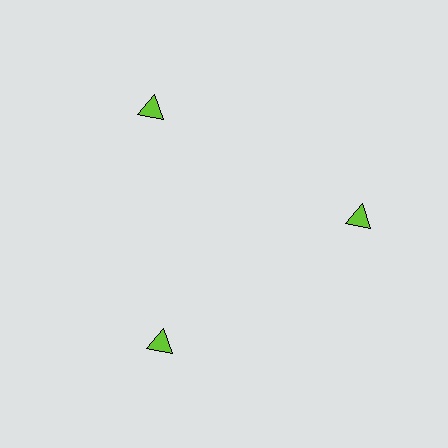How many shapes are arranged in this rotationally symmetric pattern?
There are 3 shapes, arranged in 3 groups of 1.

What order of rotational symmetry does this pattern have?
This pattern has 3-fold rotational symmetry.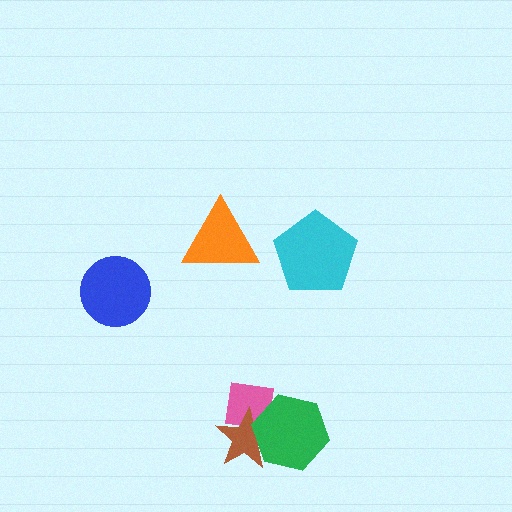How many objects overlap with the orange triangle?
0 objects overlap with the orange triangle.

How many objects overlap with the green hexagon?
2 objects overlap with the green hexagon.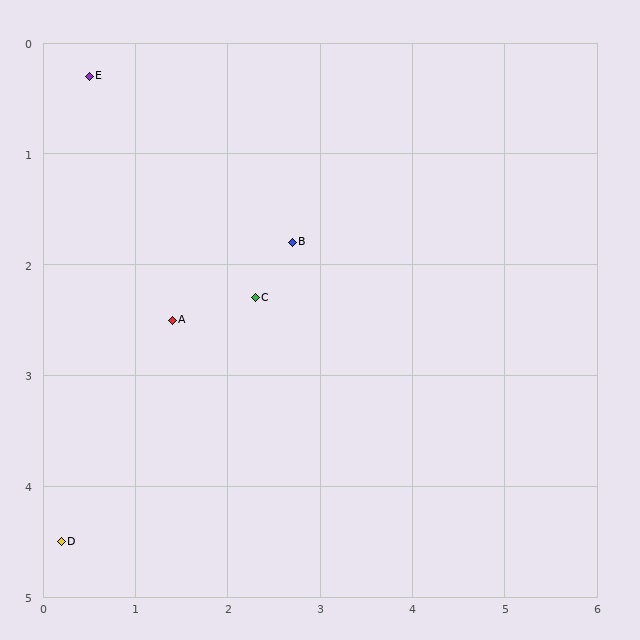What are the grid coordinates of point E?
Point E is at approximately (0.5, 0.3).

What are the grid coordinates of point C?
Point C is at approximately (2.3, 2.3).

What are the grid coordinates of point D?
Point D is at approximately (0.2, 4.5).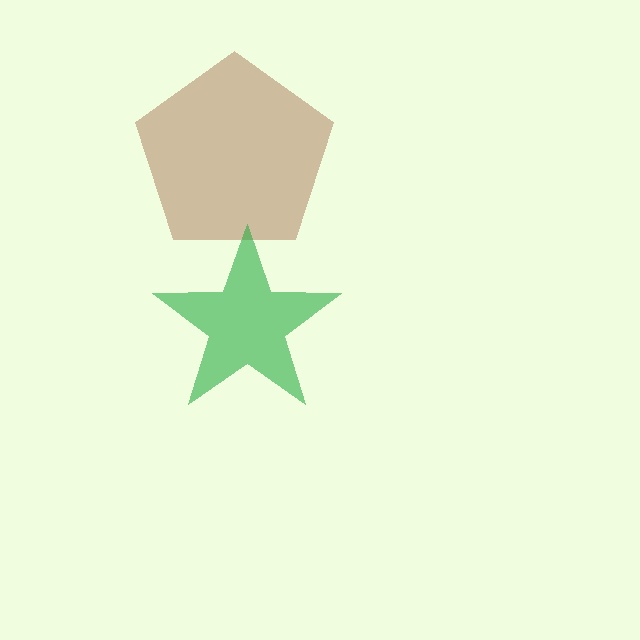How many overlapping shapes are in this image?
There are 2 overlapping shapes in the image.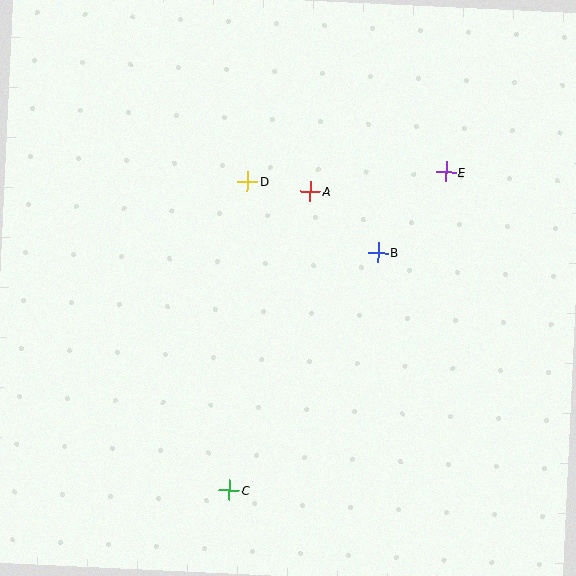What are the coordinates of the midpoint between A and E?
The midpoint between A and E is at (378, 181).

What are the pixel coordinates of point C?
Point C is at (229, 490).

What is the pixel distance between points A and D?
The distance between A and D is 63 pixels.